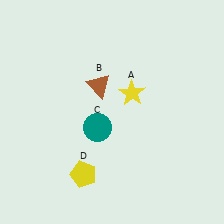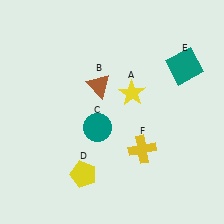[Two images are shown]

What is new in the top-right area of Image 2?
A teal square (E) was added in the top-right area of Image 2.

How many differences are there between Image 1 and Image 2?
There are 2 differences between the two images.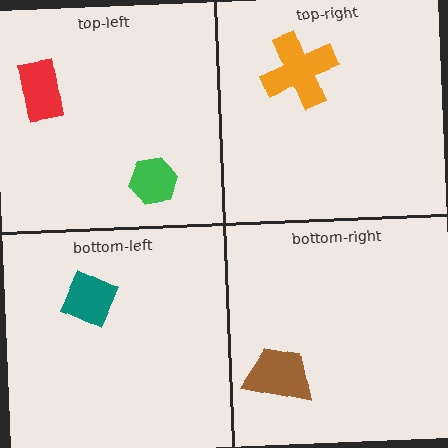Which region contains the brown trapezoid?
The bottom-right region.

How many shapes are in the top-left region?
2.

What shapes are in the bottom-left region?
The teal diamond.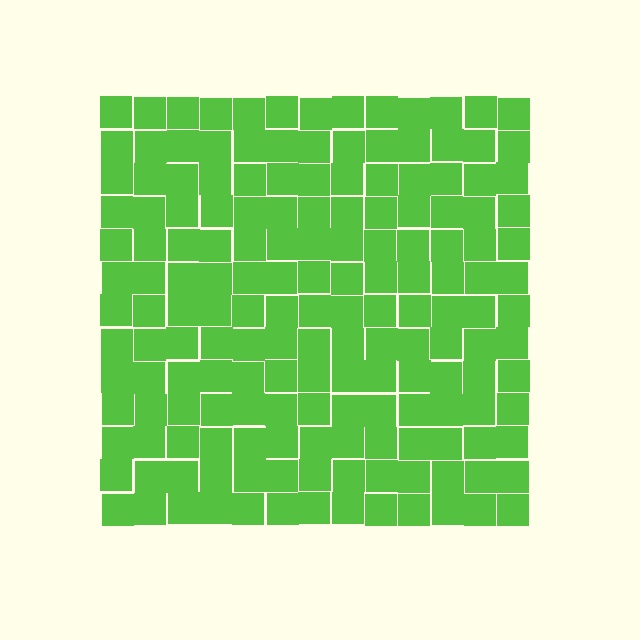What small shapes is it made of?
It is made of small squares.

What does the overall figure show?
The overall figure shows a square.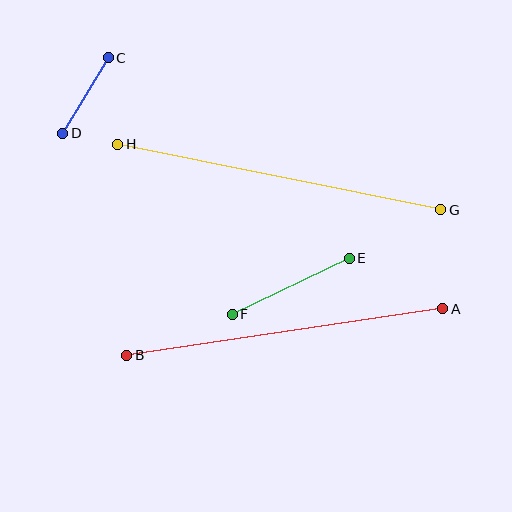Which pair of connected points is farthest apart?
Points G and H are farthest apart.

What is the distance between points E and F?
The distance is approximately 129 pixels.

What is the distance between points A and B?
The distance is approximately 319 pixels.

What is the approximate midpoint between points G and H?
The midpoint is at approximately (279, 177) pixels.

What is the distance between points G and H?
The distance is approximately 330 pixels.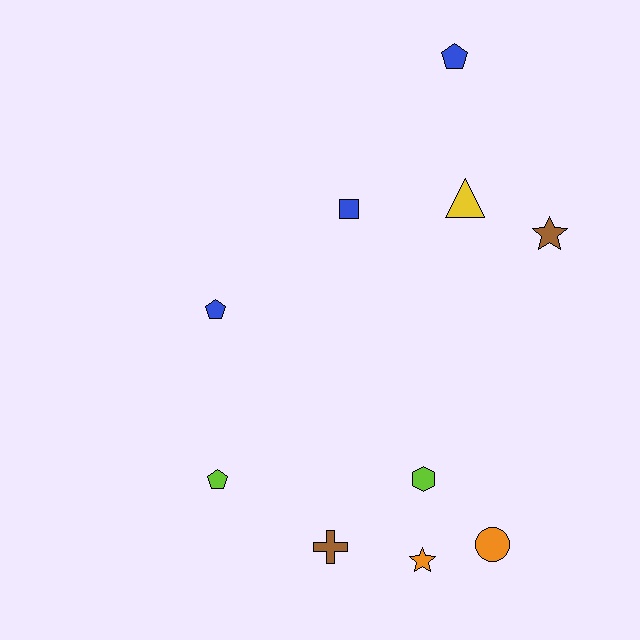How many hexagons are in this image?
There is 1 hexagon.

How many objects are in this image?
There are 10 objects.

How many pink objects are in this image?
There are no pink objects.